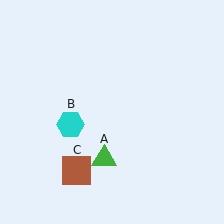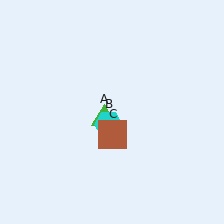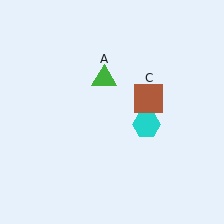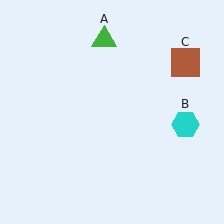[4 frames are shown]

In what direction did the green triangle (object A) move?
The green triangle (object A) moved up.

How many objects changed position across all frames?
3 objects changed position: green triangle (object A), cyan hexagon (object B), brown square (object C).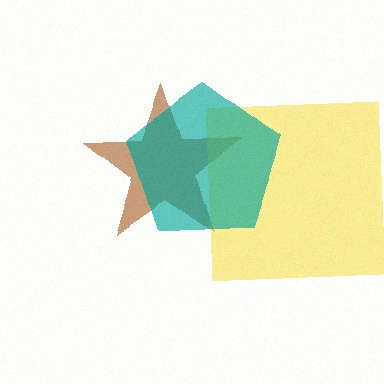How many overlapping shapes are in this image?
There are 3 overlapping shapes in the image.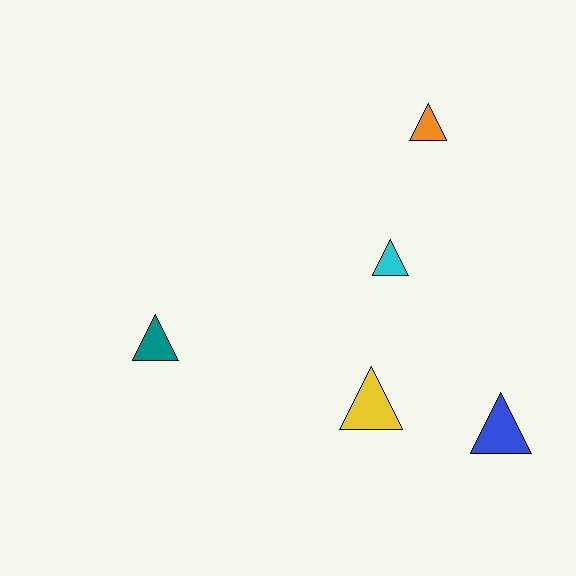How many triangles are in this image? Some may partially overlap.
There are 5 triangles.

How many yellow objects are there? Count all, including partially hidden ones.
There is 1 yellow object.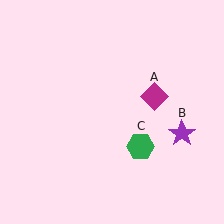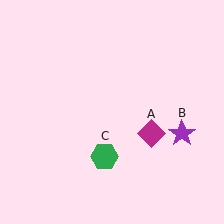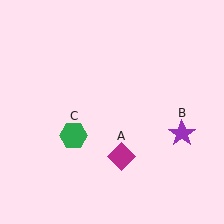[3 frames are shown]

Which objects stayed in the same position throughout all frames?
Purple star (object B) remained stationary.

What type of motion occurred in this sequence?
The magenta diamond (object A), green hexagon (object C) rotated clockwise around the center of the scene.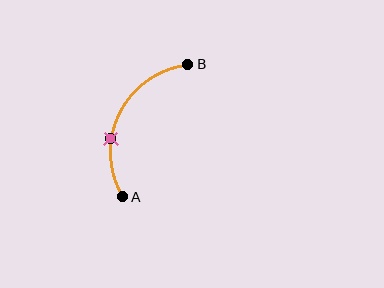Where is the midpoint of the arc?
The arc midpoint is the point on the curve farthest from the straight line joining A and B. It sits to the left of that line.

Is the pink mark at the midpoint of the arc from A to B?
No. The pink mark lies on the arc but is closer to endpoint A. The arc midpoint would be at the point on the curve equidistant along the arc from both A and B.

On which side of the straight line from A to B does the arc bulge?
The arc bulges to the left of the straight line connecting A and B.